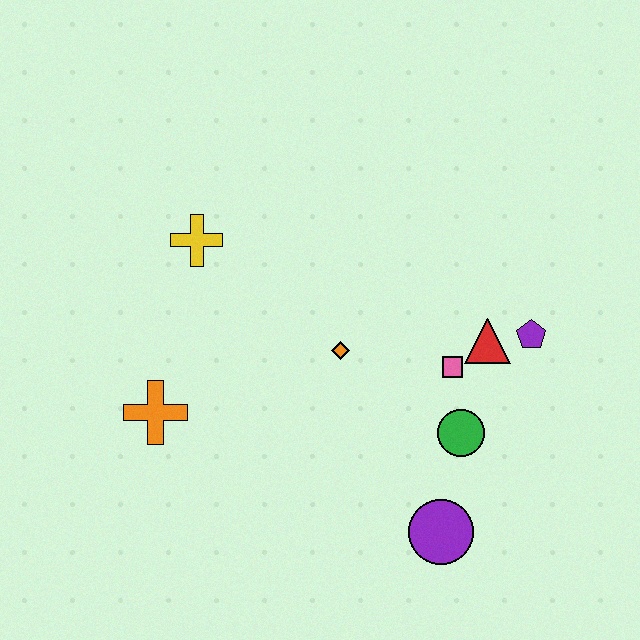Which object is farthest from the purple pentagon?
The orange cross is farthest from the purple pentagon.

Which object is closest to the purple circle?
The green circle is closest to the purple circle.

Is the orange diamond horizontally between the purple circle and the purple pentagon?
No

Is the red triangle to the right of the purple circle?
Yes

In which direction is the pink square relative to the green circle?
The pink square is above the green circle.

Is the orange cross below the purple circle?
No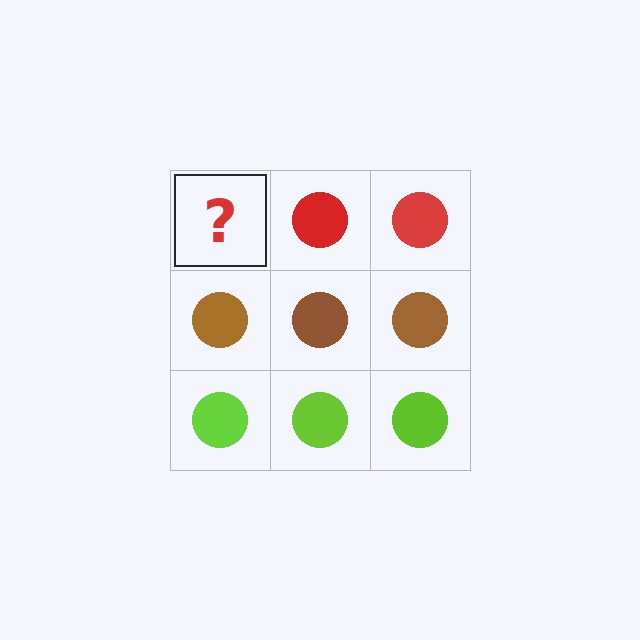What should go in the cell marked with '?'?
The missing cell should contain a red circle.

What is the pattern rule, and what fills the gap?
The rule is that each row has a consistent color. The gap should be filled with a red circle.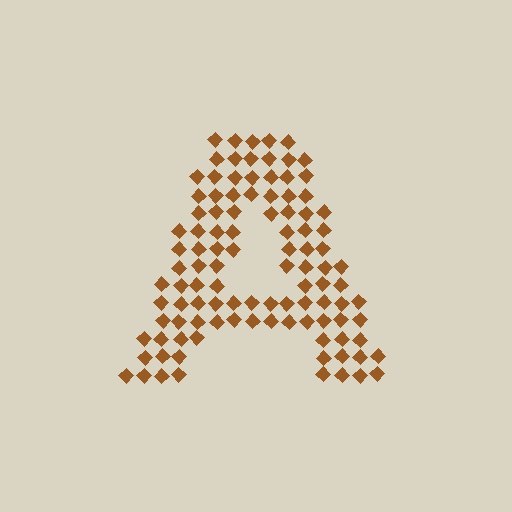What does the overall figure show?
The overall figure shows the letter A.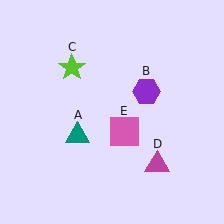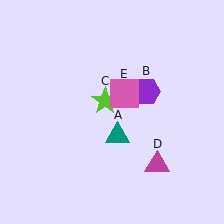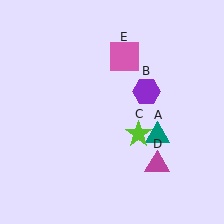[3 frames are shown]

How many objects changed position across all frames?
3 objects changed position: teal triangle (object A), lime star (object C), pink square (object E).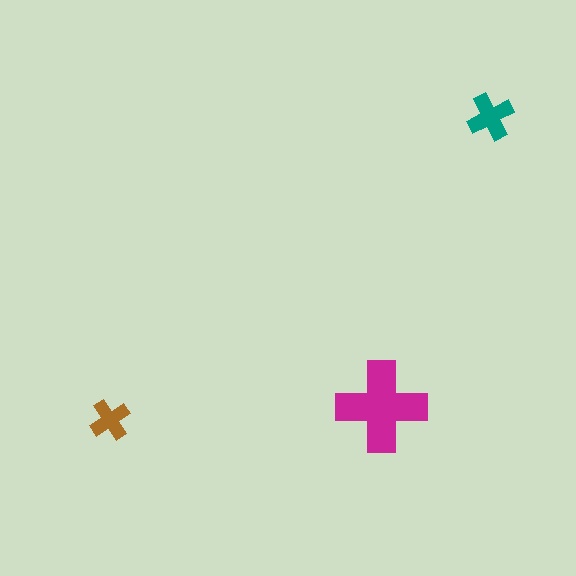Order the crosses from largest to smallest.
the magenta one, the teal one, the brown one.